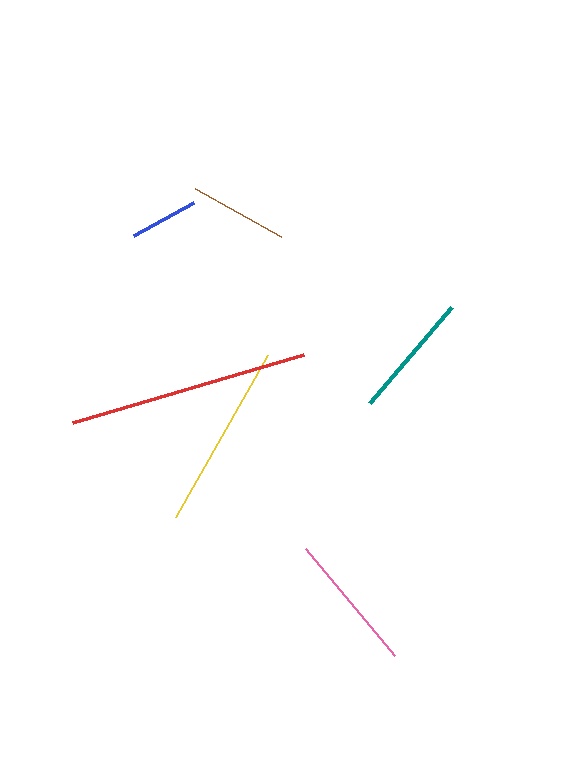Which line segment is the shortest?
The blue line is the shortest at approximately 69 pixels.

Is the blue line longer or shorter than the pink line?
The pink line is longer than the blue line.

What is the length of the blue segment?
The blue segment is approximately 69 pixels long.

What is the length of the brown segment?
The brown segment is approximately 98 pixels long.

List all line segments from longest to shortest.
From longest to shortest: red, yellow, pink, teal, brown, blue.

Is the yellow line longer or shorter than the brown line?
The yellow line is longer than the brown line.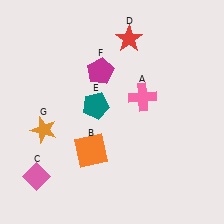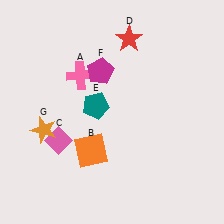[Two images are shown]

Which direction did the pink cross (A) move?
The pink cross (A) moved left.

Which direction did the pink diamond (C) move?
The pink diamond (C) moved up.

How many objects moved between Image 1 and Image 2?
2 objects moved between the two images.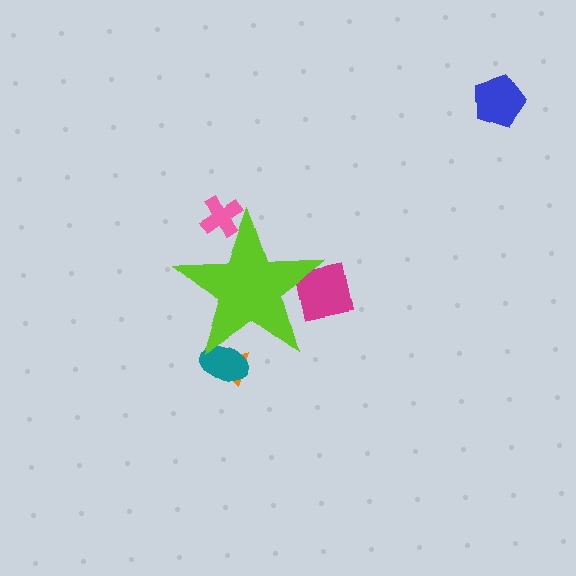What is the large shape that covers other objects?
A lime star.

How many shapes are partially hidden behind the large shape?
4 shapes are partially hidden.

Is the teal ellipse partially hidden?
Yes, the teal ellipse is partially hidden behind the lime star.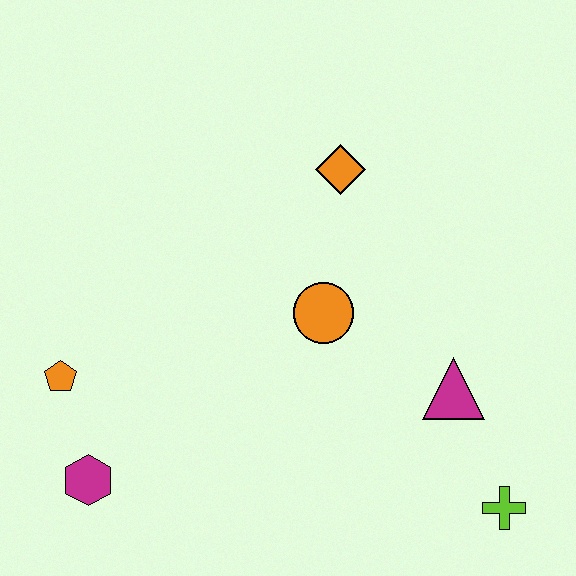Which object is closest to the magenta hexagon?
The orange pentagon is closest to the magenta hexagon.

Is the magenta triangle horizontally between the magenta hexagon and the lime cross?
Yes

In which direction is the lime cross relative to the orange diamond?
The lime cross is below the orange diamond.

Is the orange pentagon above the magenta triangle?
Yes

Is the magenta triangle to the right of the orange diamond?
Yes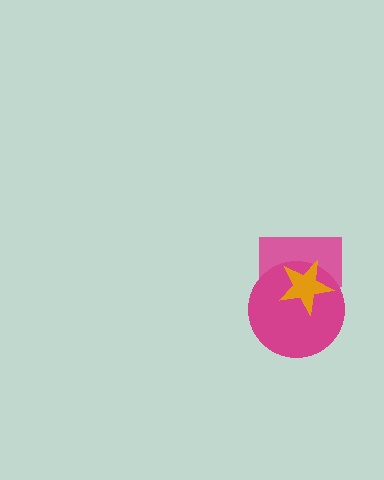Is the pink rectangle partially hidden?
Yes, it is partially covered by another shape.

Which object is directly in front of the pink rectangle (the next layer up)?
The magenta circle is directly in front of the pink rectangle.